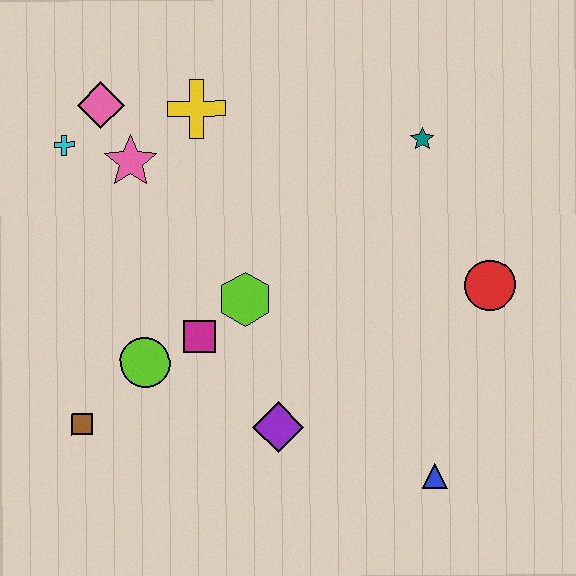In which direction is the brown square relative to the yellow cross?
The brown square is below the yellow cross.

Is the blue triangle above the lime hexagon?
No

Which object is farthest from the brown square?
The teal star is farthest from the brown square.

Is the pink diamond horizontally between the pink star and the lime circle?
No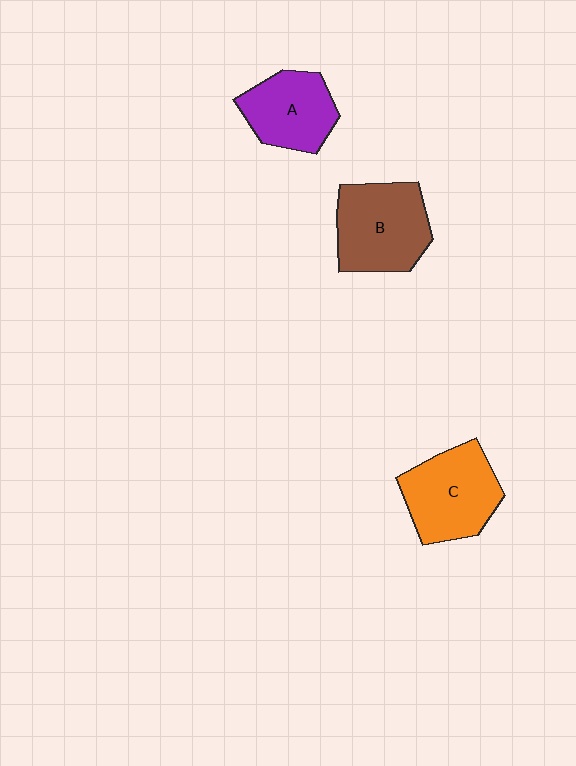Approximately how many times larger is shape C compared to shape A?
Approximately 1.2 times.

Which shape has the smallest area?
Shape A (purple).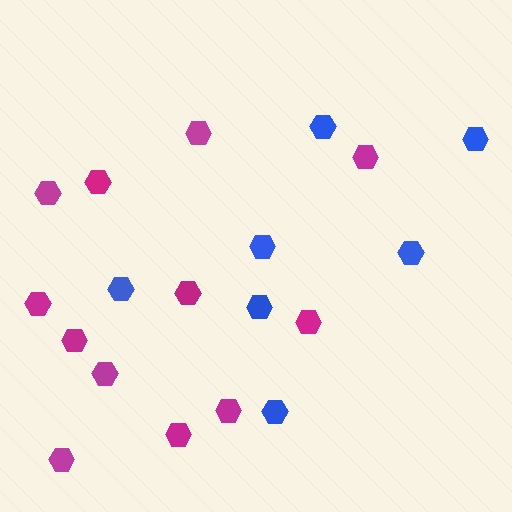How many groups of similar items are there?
There are 2 groups: one group of blue hexagons (7) and one group of magenta hexagons (12).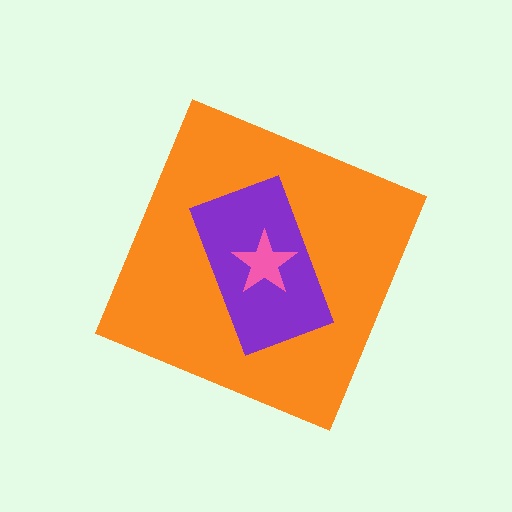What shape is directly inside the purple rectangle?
The pink star.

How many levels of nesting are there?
3.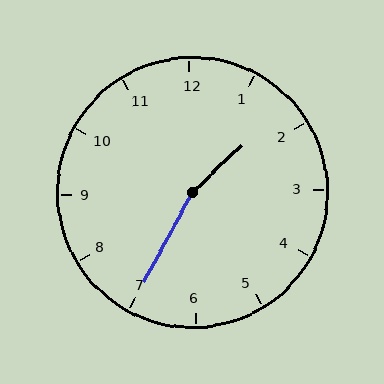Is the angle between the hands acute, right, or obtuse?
It is obtuse.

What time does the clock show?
1:35.